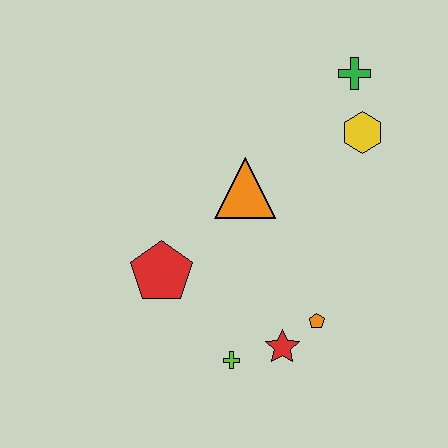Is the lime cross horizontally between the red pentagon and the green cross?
Yes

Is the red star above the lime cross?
Yes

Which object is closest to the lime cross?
The red star is closest to the lime cross.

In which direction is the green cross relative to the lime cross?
The green cross is above the lime cross.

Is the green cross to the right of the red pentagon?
Yes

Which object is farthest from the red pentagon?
The green cross is farthest from the red pentagon.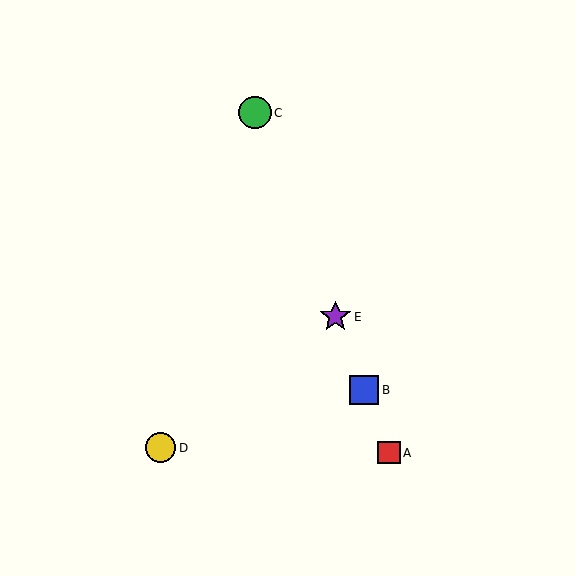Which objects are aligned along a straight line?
Objects A, B, C, E are aligned along a straight line.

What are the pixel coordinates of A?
Object A is at (389, 453).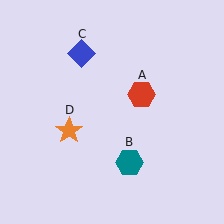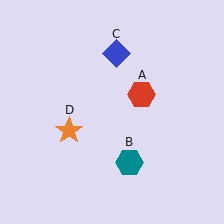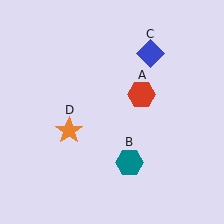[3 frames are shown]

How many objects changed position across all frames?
1 object changed position: blue diamond (object C).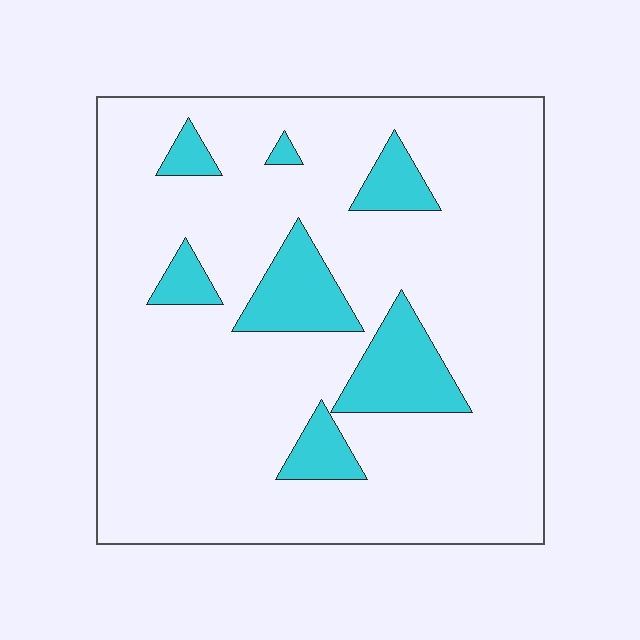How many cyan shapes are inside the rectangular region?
7.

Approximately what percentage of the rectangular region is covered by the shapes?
Approximately 15%.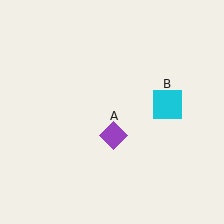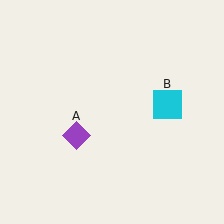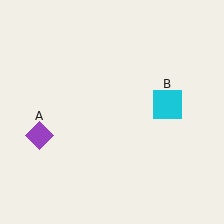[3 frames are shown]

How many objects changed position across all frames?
1 object changed position: purple diamond (object A).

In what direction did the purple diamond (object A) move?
The purple diamond (object A) moved left.